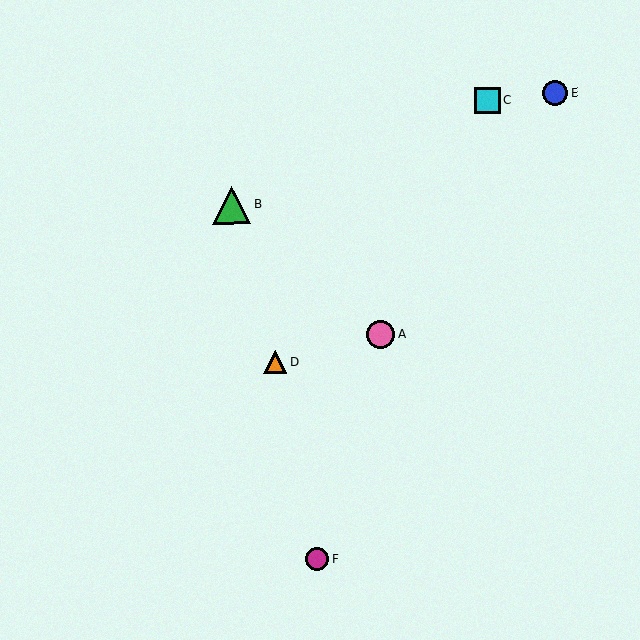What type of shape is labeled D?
Shape D is an orange triangle.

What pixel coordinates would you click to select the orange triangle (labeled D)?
Click at (275, 362) to select the orange triangle D.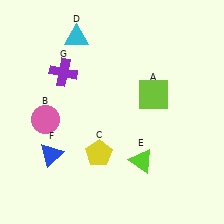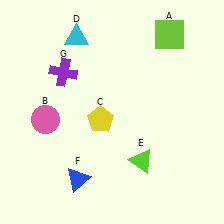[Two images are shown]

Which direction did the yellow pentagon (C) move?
The yellow pentagon (C) moved up.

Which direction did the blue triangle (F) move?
The blue triangle (F) moved right.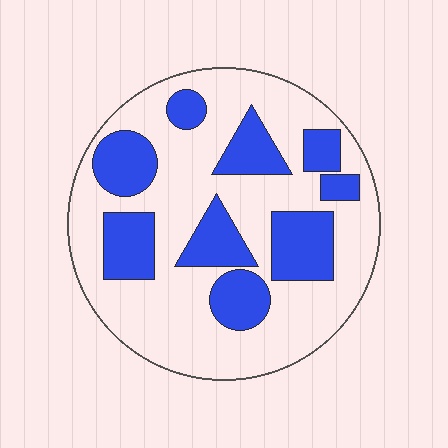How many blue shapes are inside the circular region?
9.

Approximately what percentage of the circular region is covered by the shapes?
Approximately 30%.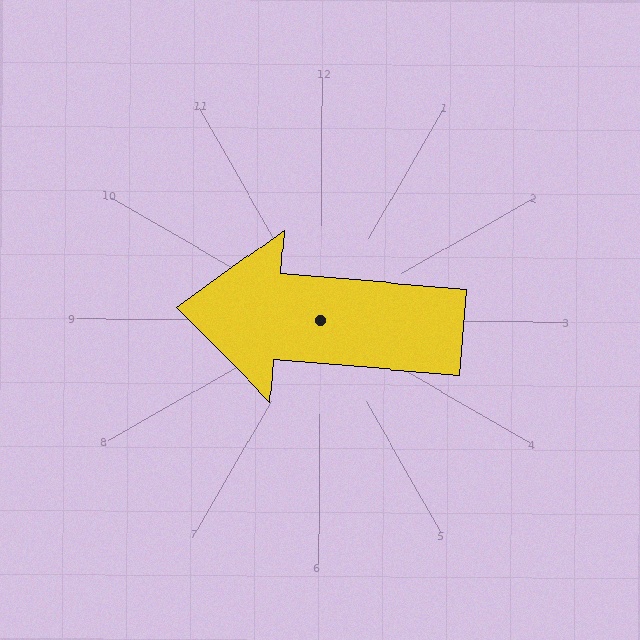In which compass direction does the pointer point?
West.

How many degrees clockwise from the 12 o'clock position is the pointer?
Approximately 275 degrees.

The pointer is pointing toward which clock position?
Roughly 9 o'clock.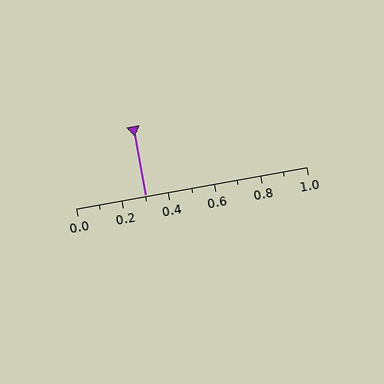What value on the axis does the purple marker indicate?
The marker indicates approximately 0.3.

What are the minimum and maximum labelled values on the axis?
The axis runs from 0.0 to 1.0.